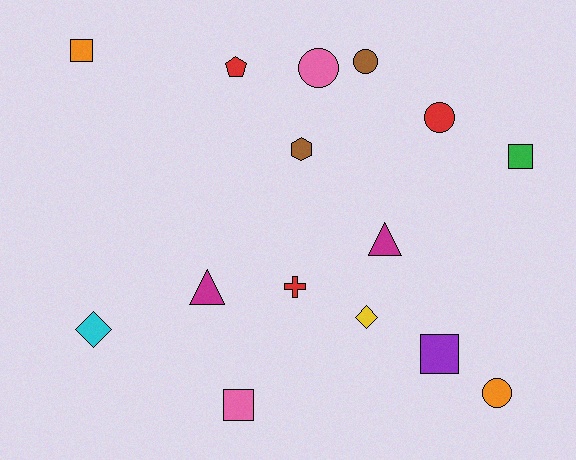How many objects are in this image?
There are 15 objects.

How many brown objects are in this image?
There are 2 brown objects.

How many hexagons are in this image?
There is 1 hexagon.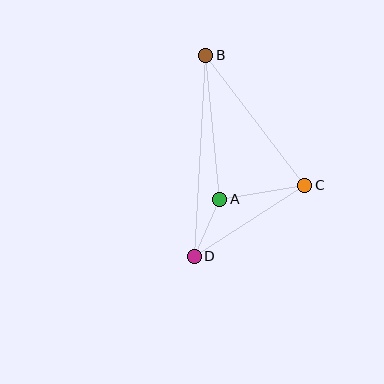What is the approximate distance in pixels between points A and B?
The distance between A and B is approximately 145 pixels.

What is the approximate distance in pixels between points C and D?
The distance between C and D is approximately 132 pixels.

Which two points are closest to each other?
Points A and D are closest to each other.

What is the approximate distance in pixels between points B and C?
The distance between B and C is approximately 163 pixels.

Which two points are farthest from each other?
Points B and D are farthest from each other.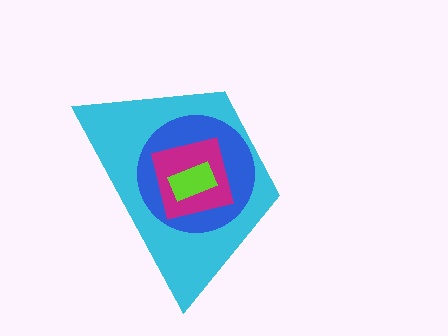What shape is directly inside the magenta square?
The lime rectangle.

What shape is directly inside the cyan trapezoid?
The blue circle.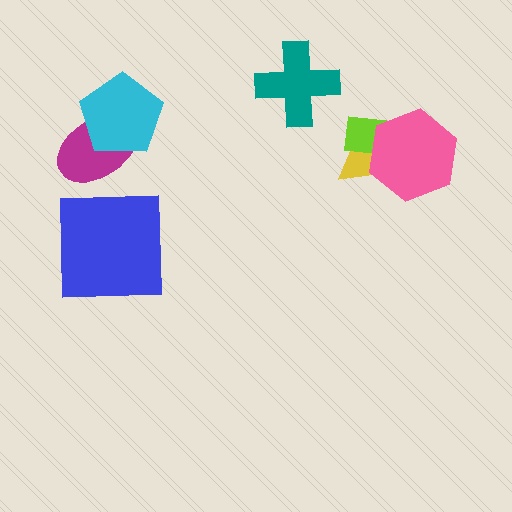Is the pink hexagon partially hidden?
No, no other shape covers it.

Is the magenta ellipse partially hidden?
Yes, it is partially covered by another shape.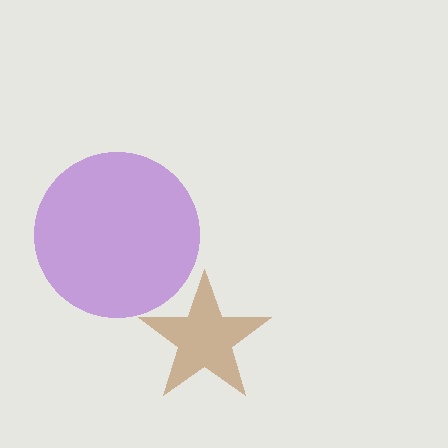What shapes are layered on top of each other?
The layered shapes are: a purple circle, a brown star.